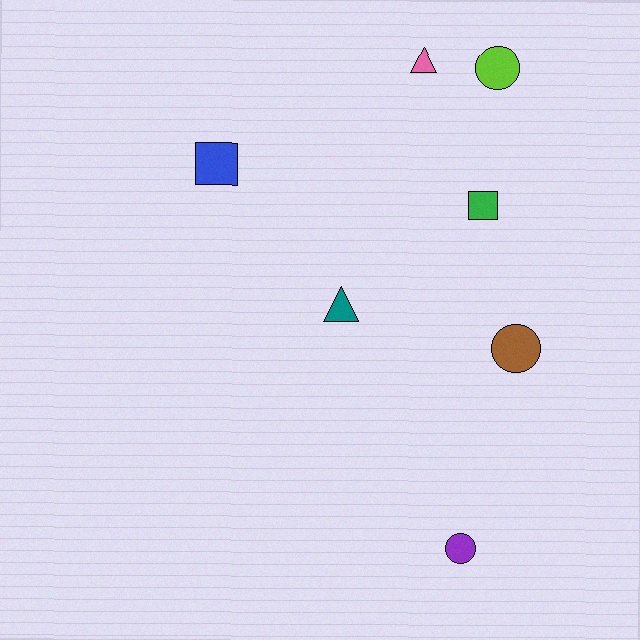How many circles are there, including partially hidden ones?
There are 3 circles.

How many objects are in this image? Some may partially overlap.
There are 7 objects.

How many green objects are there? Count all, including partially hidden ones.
There is 1 green object.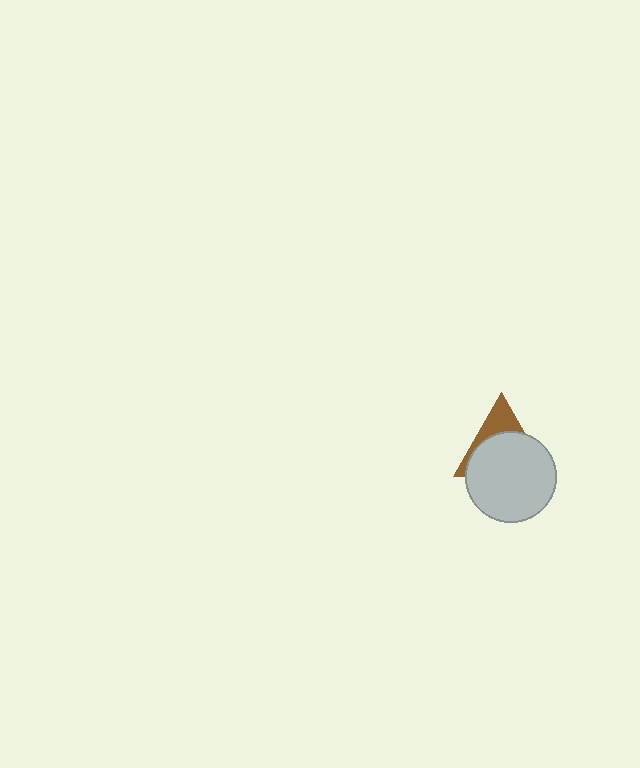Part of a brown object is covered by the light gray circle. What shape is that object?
It is a triangle.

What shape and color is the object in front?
The object in front is a light gray circle.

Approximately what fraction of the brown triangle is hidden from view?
Roughly 68% of the brown triangle is hidden behind the light gray circle.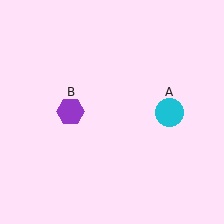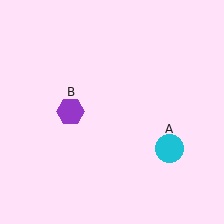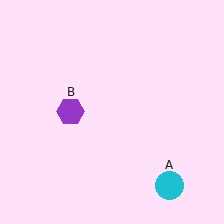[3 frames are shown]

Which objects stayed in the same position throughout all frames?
Purple hexagon (object B) remained stationary.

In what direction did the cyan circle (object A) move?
The cyan circle (object A) moved down.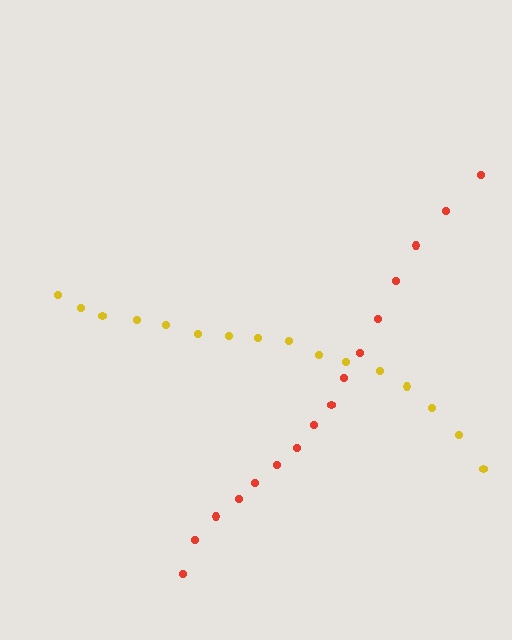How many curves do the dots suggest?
There are 2 distinct paths.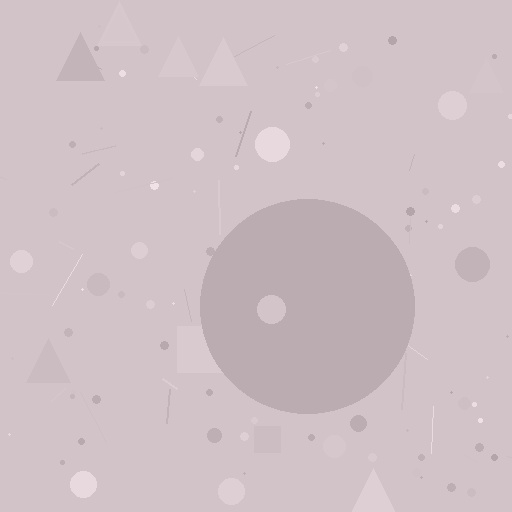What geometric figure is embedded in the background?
A circle is embedded in the background.